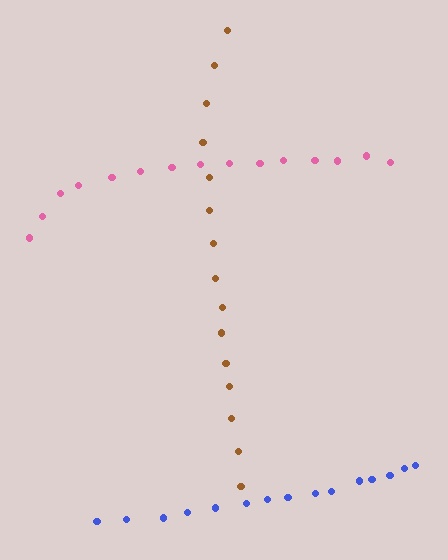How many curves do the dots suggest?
There are 3 distinct paths.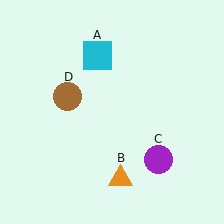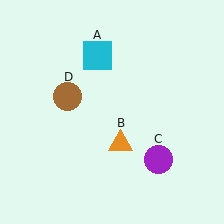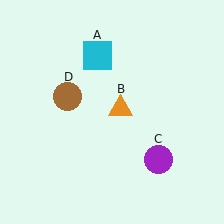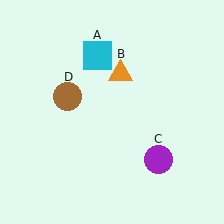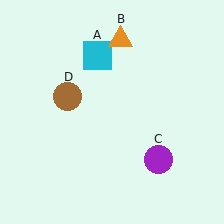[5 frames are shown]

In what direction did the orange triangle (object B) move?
The orange triangle (object B) moved up.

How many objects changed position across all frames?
1 object changed position: orange triangle (object B).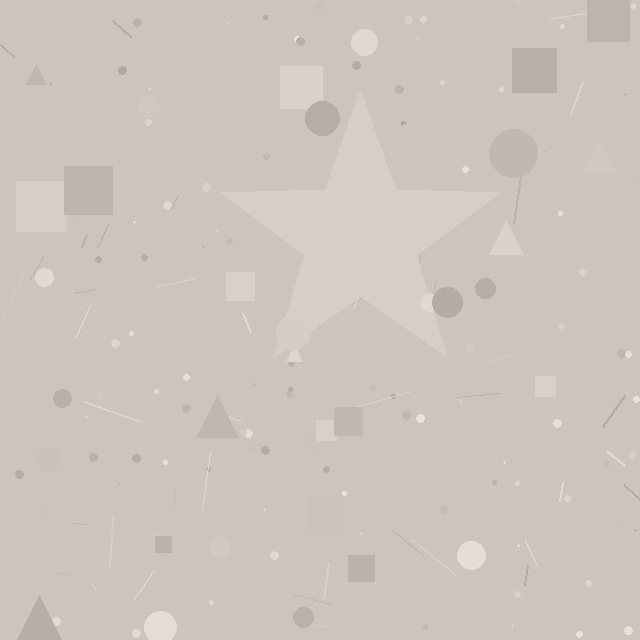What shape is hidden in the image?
A star is hidden in the image.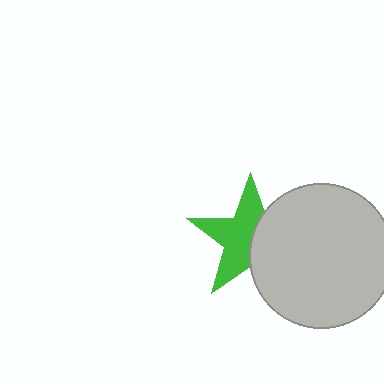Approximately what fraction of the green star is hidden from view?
Roughly 42% of the green star is hidden behind the light gray circle.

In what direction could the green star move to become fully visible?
The green star could move left. That would shift it out from behind the light gray circle entirely.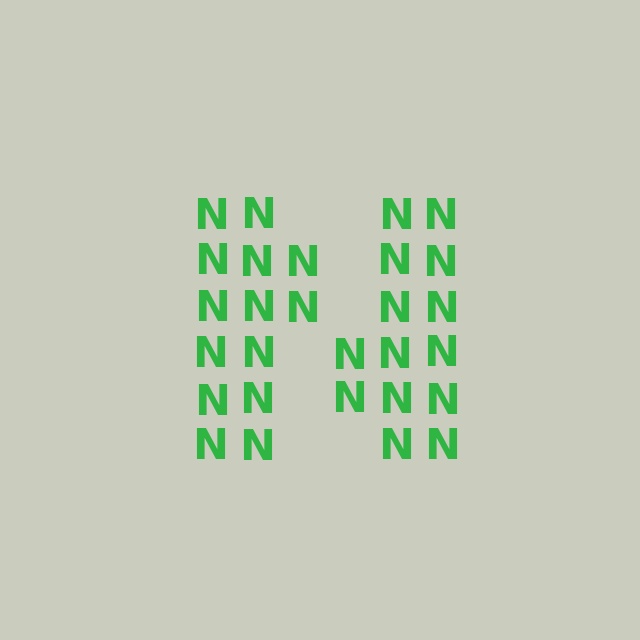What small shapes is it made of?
It is made of small letter N's.